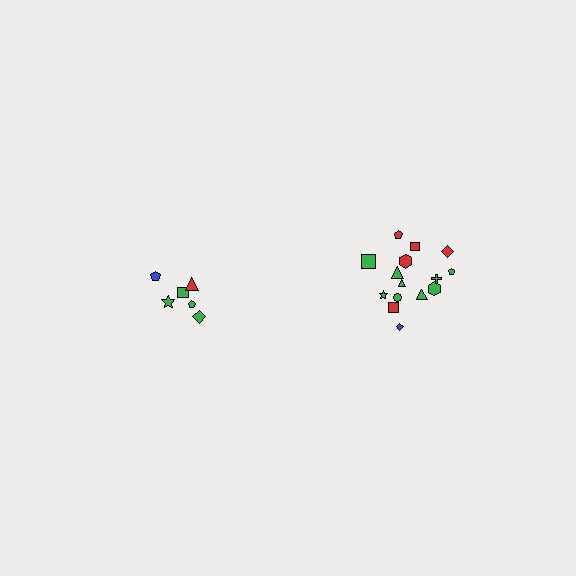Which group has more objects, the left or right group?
The right group.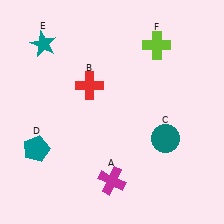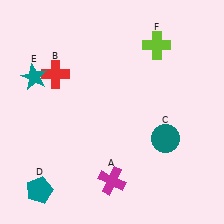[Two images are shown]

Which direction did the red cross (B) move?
The red cross (B) moved left.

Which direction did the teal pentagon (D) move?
The teal pentagon (D) moved down.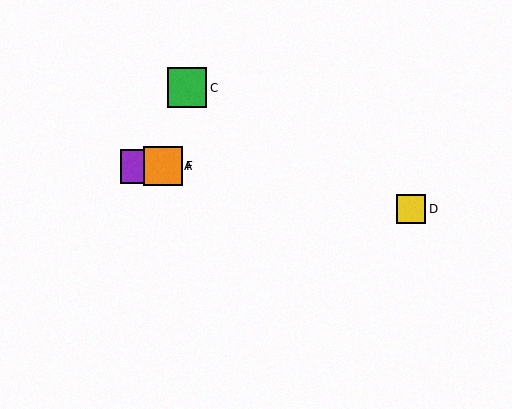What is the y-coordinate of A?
Object A is at y≈166.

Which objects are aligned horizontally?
Objects A, B, E, F are aligned horizontally.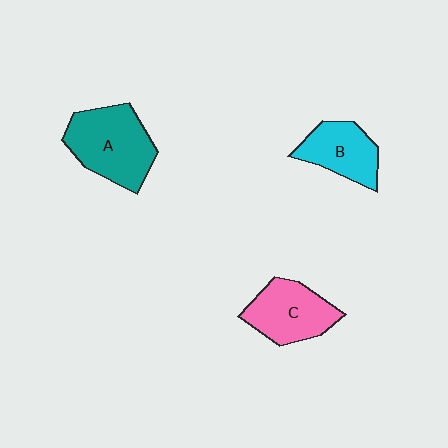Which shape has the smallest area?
Shape B (cyan).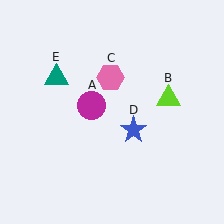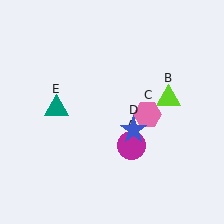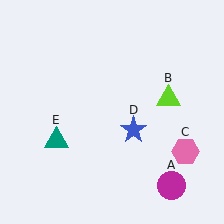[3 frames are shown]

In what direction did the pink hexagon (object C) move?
The pink hexagon (object C) moved down and to the right.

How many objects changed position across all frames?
3 objects changed position: magenta circle (object A), pink hexagon (object C), teal triangle (object E).